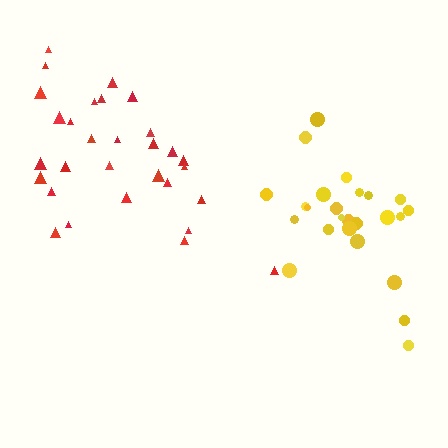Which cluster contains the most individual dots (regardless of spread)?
Red (30).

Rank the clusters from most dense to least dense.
yellow, red.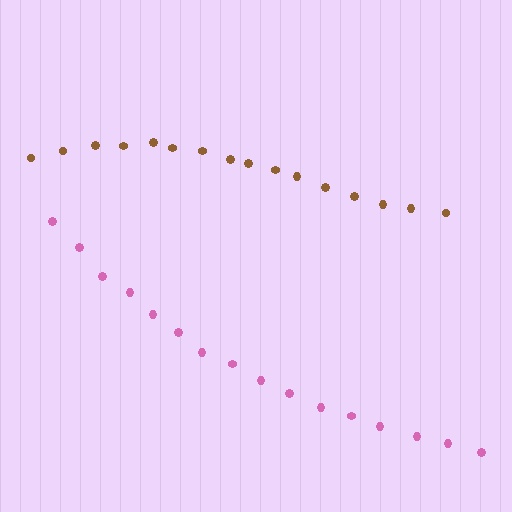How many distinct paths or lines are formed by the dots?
There are 2 distinct paths.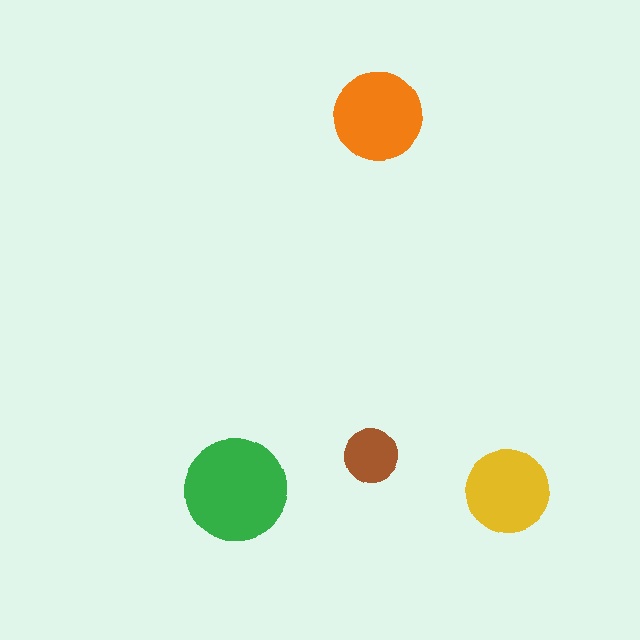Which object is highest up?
The orange circle is topmost.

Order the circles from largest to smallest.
the green one, the orange one, the yellow one, the brown one.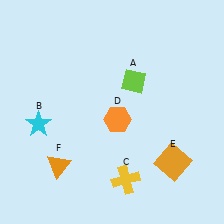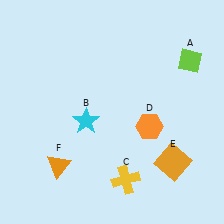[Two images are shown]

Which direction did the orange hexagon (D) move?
The orange hexagon (D) moved right.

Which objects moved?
The objects that moved are: the lime diamond (A), the cyan star (B), the orange hexagon (D).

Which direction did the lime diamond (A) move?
The lime diamond (A) moved right.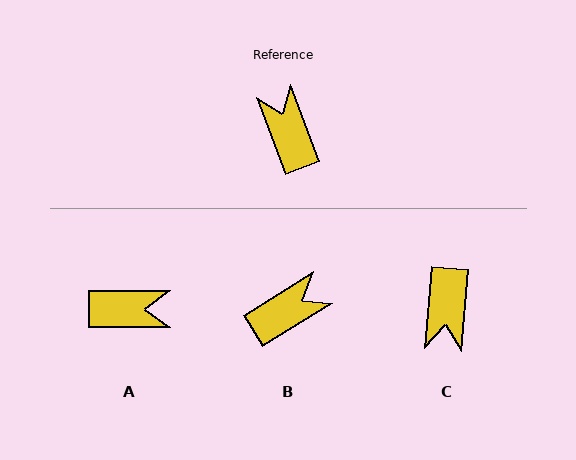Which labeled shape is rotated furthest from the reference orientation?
C, about 154 degrees away.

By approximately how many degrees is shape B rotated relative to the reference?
Approximately 79 degrees clockwise.